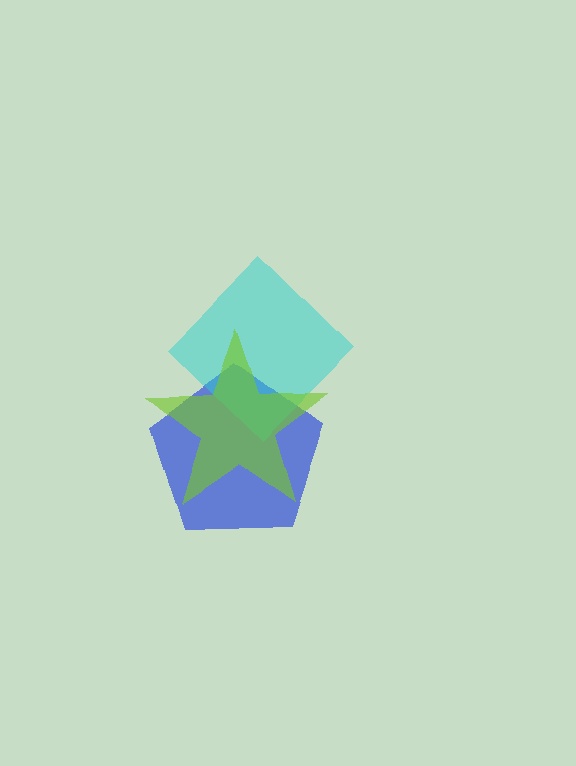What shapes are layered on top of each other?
The layered shapes are: a blue pentagon, a cyan diamond, a lime star.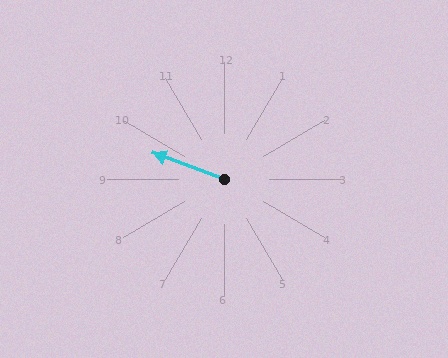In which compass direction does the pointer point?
West.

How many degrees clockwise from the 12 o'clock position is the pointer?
Approximately 290 degrees.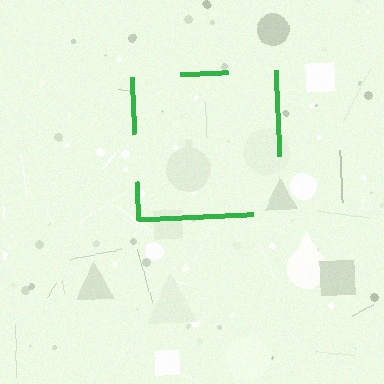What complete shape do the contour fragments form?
The contour fragments form a square.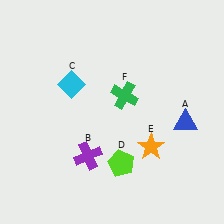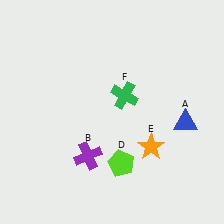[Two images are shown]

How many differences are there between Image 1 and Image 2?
There is 1 difference between the two images.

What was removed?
The cyan diamond (C) was removed in Image 2.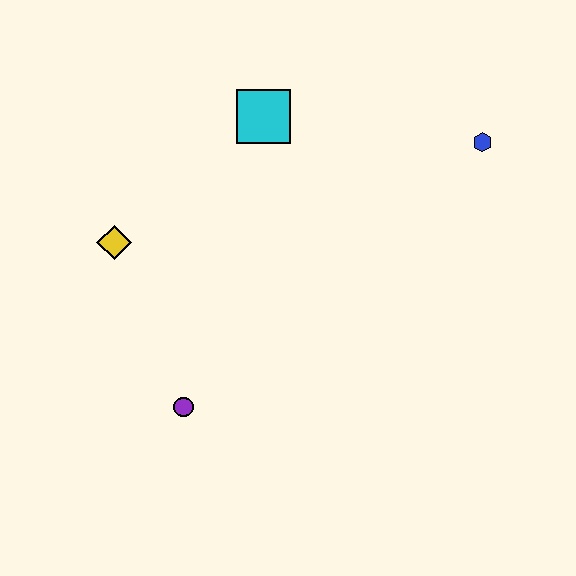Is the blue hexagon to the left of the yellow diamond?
No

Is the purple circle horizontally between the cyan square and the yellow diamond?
Yes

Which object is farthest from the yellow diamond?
The blue hexagon is farthest from the yellow diamond.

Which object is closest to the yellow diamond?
The purple circle is closest to the yellow diamond.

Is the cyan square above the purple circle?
Yes